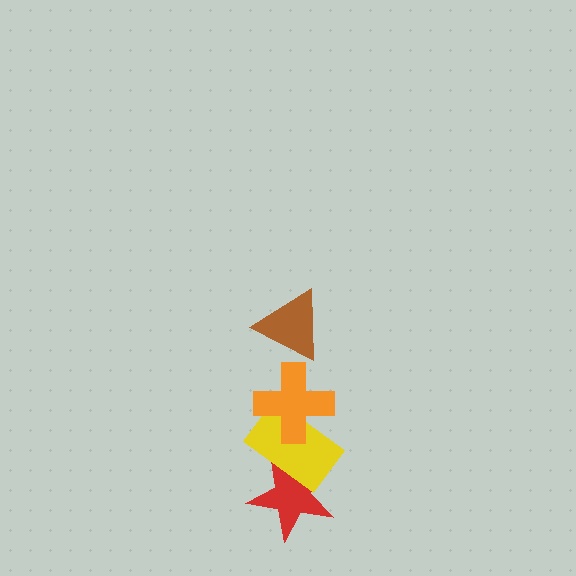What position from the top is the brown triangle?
The brown triangle is 1st from the top.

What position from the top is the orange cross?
The orange cross is 2nd from the top.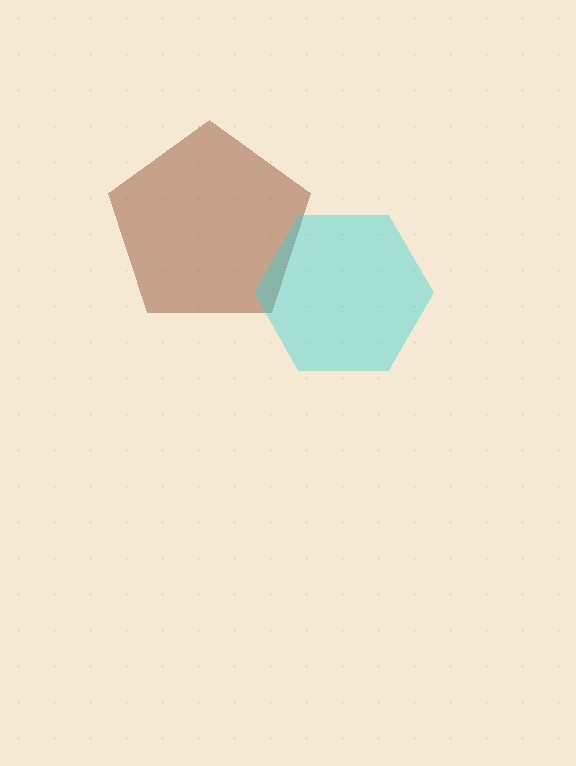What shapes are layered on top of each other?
The layered shapes are: a brown pentagon, a cyan hexagon.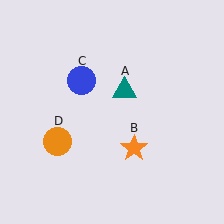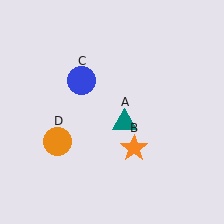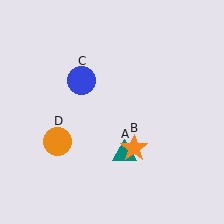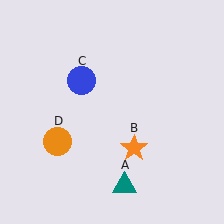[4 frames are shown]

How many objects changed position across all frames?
1 object changed position: teal triangle (object A).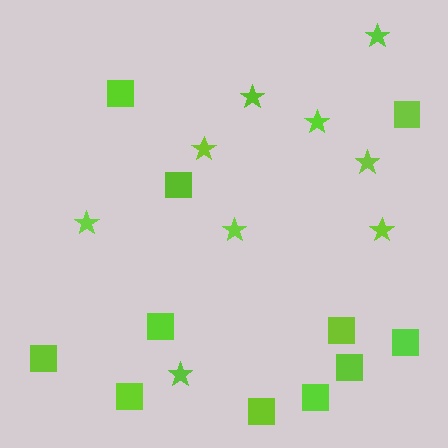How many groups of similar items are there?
There are 2 groups: one group of squares (11) and one group of stars (9).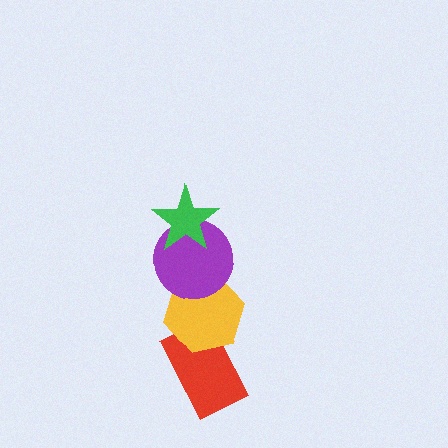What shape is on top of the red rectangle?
The yellow hexagon is on top of the red rectangle.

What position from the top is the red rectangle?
The red rectangle is 4th from the top.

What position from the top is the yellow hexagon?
The yellow hexagon is 3rd from the top.